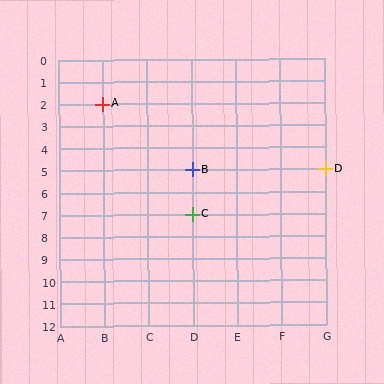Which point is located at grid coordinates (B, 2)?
Point A is at (B, 2).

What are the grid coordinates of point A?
Point A is at grid coordinates (B, 2).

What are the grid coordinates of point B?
Point B is at grid coordinates (D, 5).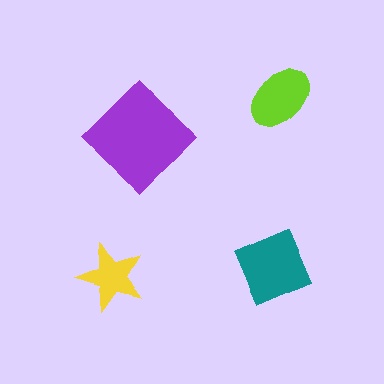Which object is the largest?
The purple diamond.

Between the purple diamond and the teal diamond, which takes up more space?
The purple diamond.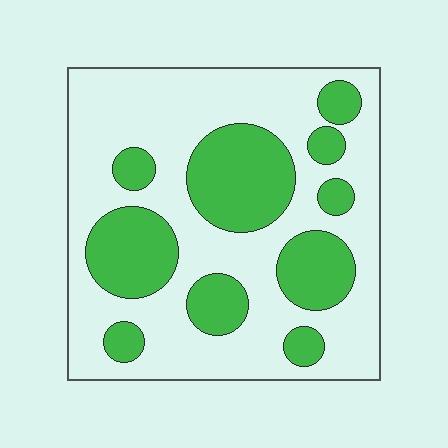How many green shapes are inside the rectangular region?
10.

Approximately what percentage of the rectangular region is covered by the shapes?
Approximately 35%.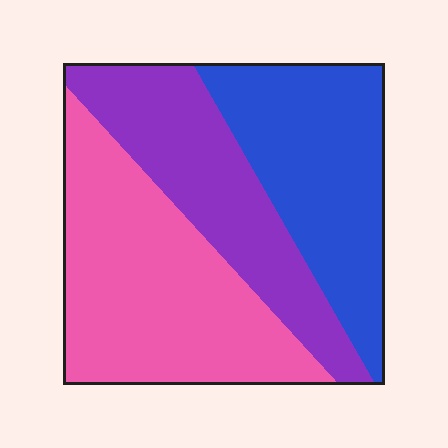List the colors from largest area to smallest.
From largest to smallest: pink, blue, purple.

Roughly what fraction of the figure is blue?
Blue takes up about one third (1/3) of the figure.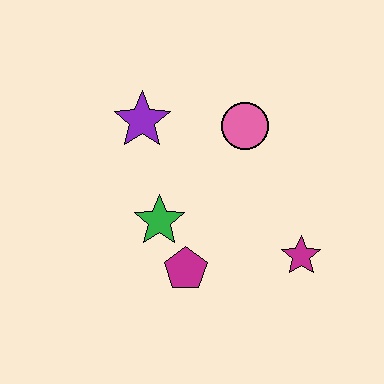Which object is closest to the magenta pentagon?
The green star is closest to the magenta pentagon.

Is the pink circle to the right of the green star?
Yes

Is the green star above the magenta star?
Yes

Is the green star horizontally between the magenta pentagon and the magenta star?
No